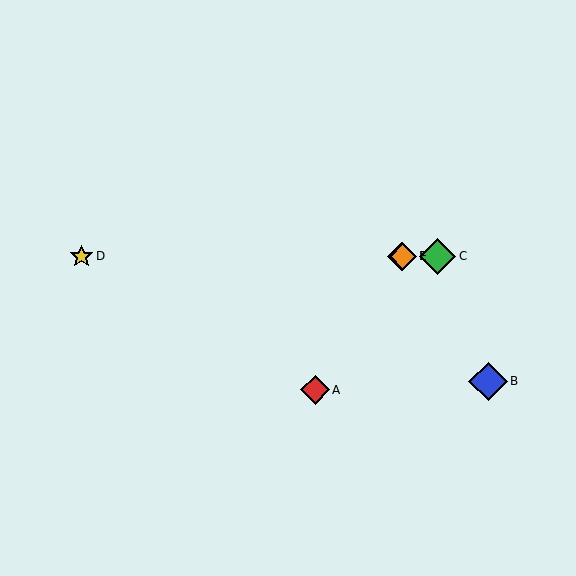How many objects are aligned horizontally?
4 objects (C, D, E, F) are aligned horizontally.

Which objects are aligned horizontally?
Objects C, D, E, F are aligned horizontally.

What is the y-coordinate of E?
Object E is at y≈256.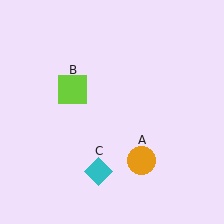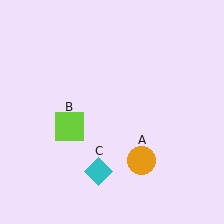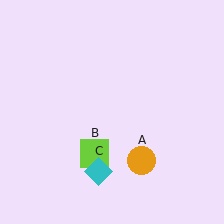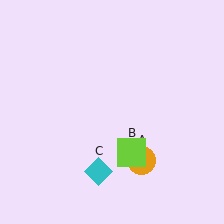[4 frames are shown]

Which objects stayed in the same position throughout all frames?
Orange circle (object A) and cyan diamond (object C) remained stationary.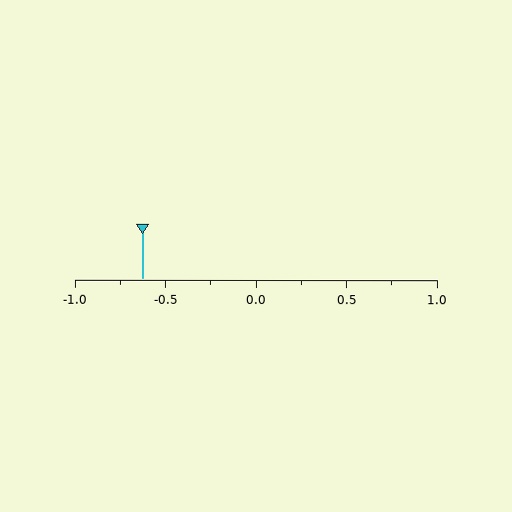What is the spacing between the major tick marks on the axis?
The major ticks are spaced 0.5 apart.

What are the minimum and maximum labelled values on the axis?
The axis runs from -1.0 to 1.0.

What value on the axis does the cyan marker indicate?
The marker indicates approximately -0.62.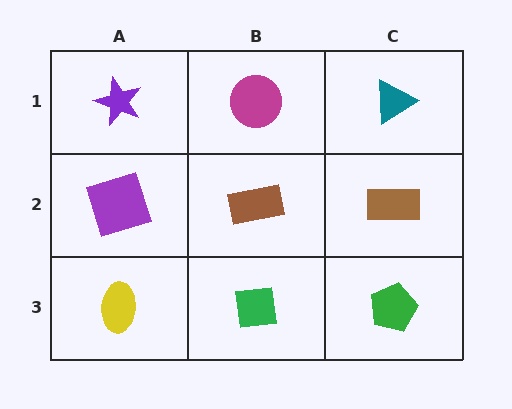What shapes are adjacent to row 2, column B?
A magenta circle (row 1, column B), a green square (row 3, column B), a purple square (row 2, column A), a brown rectangle (row 2, column C).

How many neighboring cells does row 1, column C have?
2.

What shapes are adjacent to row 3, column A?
A purple square (row 2, column A), a green square (row 3, column B).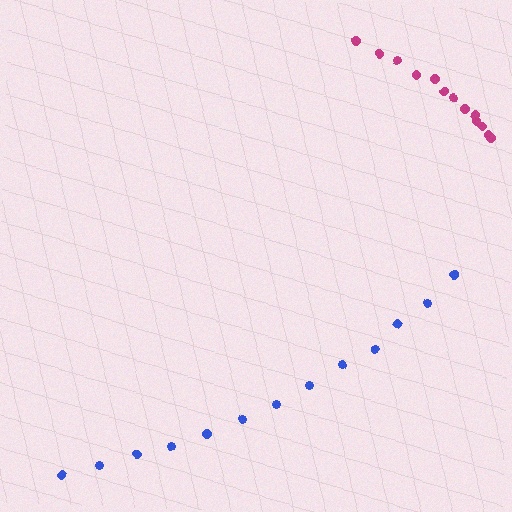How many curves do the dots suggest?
There are 2 distinct paths.